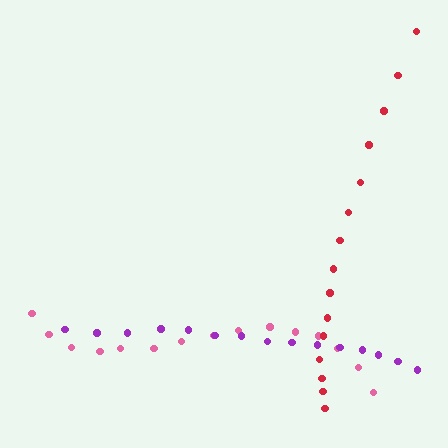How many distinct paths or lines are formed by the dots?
There are 3 distinct paths.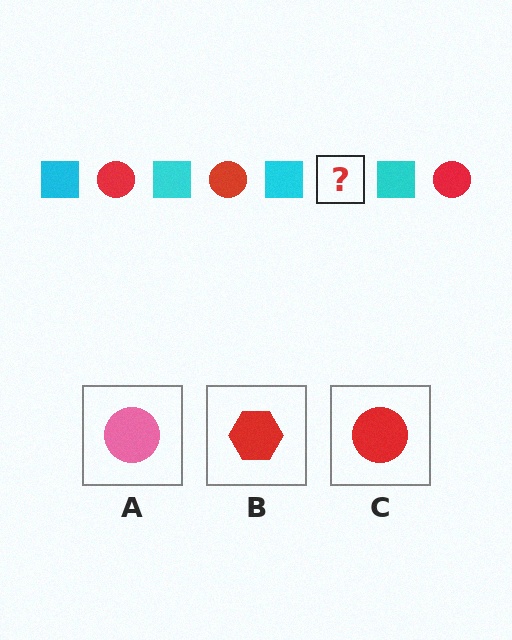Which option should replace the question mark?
Option C.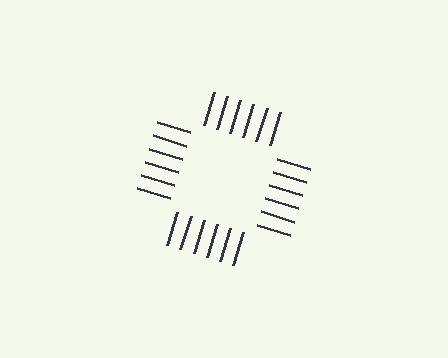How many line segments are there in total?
24 — 6 along each of the 4 edges.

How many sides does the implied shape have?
4 sides — the line-ends trace a square.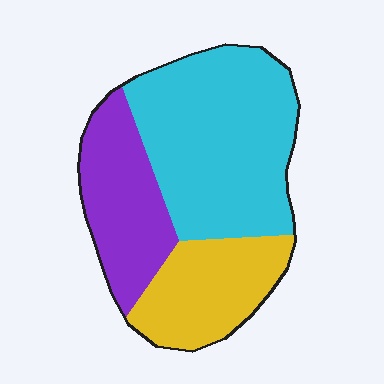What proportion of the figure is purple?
Purple covers roughly 25% of the figure.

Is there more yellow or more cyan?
Cyan.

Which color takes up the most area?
Cyan, at roughly 50%.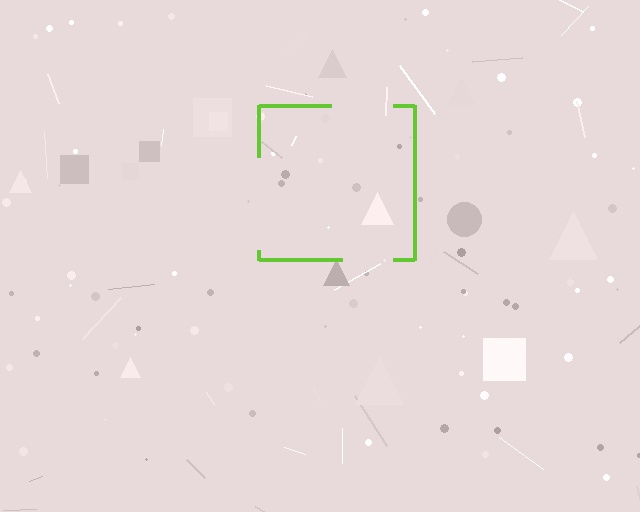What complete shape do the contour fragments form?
The contour fragments form a square.